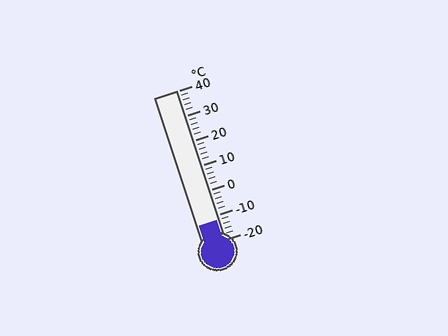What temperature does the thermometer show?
The thermometer shows approximately -12°C.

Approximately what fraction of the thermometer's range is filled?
The thermometer is filled to approximately 15% of its range.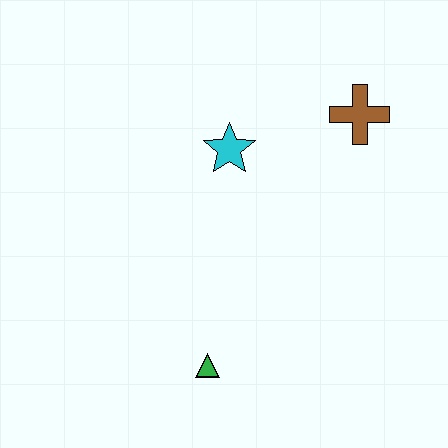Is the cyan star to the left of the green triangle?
No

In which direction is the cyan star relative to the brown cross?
The cyan star is to the left of the brown cross.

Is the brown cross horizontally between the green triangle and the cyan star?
No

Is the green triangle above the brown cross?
No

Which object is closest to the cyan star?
The brown cross is closest to the cyan star.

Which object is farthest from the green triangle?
The brown cross is farthest from the green triangle.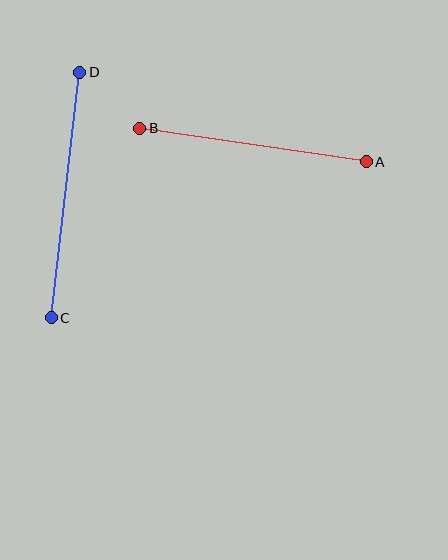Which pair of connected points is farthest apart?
Points C and D are farthest apart.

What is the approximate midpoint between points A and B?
The midpoint is at approximately (253, 145) pixels.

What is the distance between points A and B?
The distance is approximately 229 pixels.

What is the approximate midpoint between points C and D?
The midpoint is at approximately (65, 195) pixels.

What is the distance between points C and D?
The distance is approximately 247 pixels.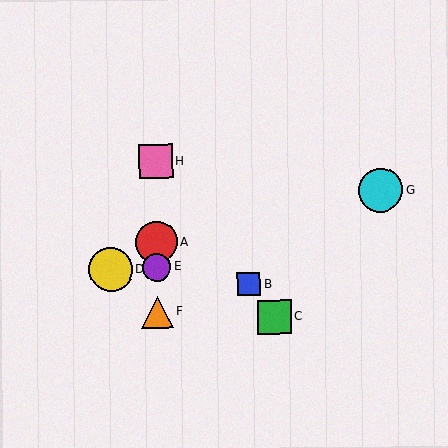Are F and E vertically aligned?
Yes, both are at x≈157.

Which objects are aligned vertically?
Objects A, E, F, H are aligned vertically.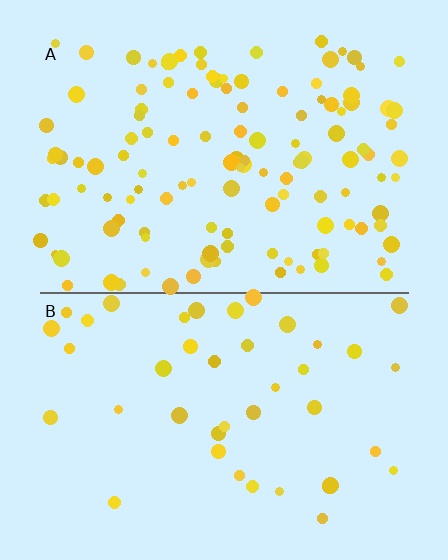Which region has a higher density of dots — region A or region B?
A (the top).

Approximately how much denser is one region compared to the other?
Approximately 2.8× — region A over region B.